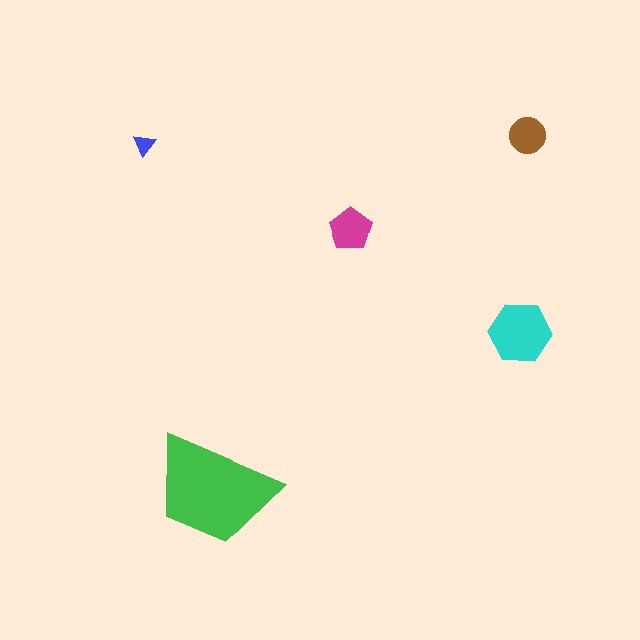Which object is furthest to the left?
The blue triangle is leftmost.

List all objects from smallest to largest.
The blue triangle, the brown circle, the magenta pentagon, the cyan hexagon, the green trapezoid.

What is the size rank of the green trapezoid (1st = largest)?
1st.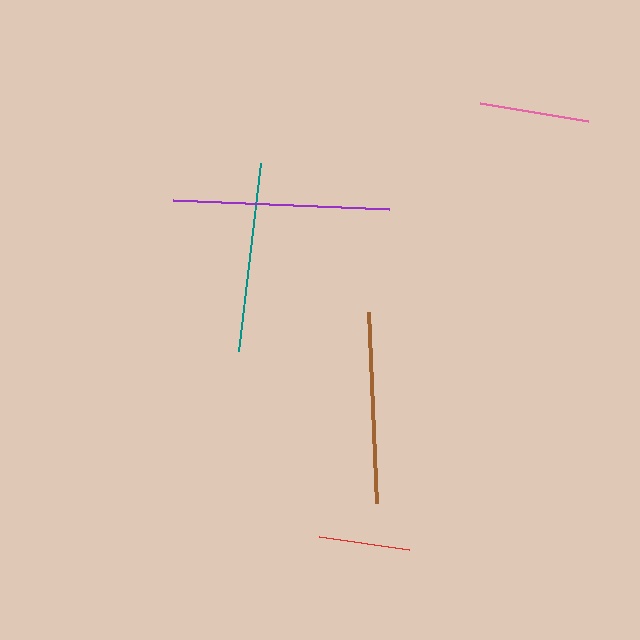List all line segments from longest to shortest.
From longest to shortest: purple, brown, teal, pink, red.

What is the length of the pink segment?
The pink segment is approximately 110 pixels long.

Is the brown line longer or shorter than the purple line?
The purple line is longer than the brown line.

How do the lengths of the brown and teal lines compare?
The brown and teal lines are approximately the same length.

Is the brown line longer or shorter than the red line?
The brown line is longer than the red line.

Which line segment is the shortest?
The red line is the shortest at approximately 91 pixels.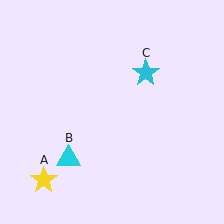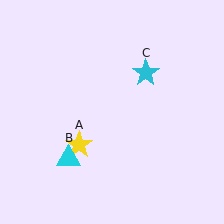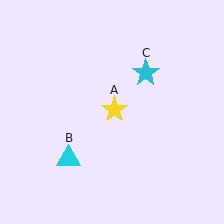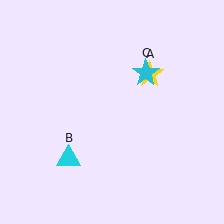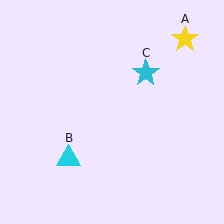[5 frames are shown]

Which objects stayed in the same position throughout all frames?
Cyan triangle (object B) and cyan star (object C) remained stationary.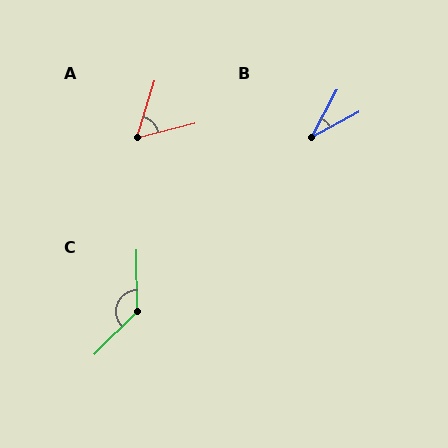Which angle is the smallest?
B, at approximately 33 degrees.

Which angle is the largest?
C, at approximately 134 degrees.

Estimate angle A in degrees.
Approximately 59 degrees.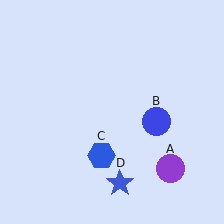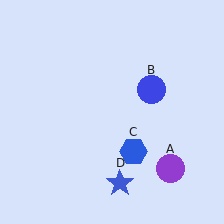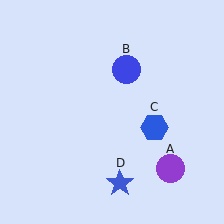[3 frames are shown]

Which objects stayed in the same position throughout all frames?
Purple circle (object A) and blue star (object D) remained stationary.